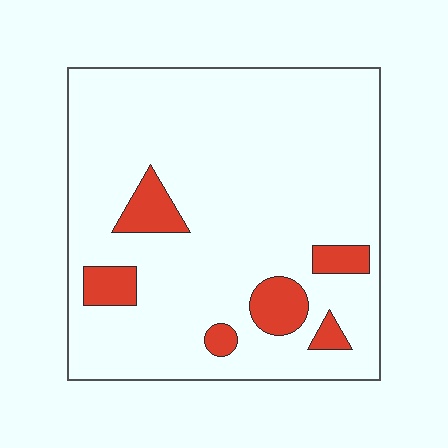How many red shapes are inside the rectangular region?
6.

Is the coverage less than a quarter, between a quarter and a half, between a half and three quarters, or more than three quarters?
Less than a quarter.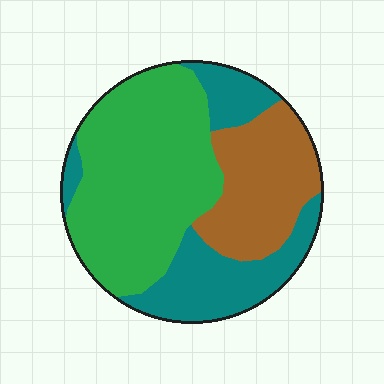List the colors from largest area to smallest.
From largest to smallest: green, teal, brown.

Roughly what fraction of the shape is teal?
Teal covers 28% of the shape.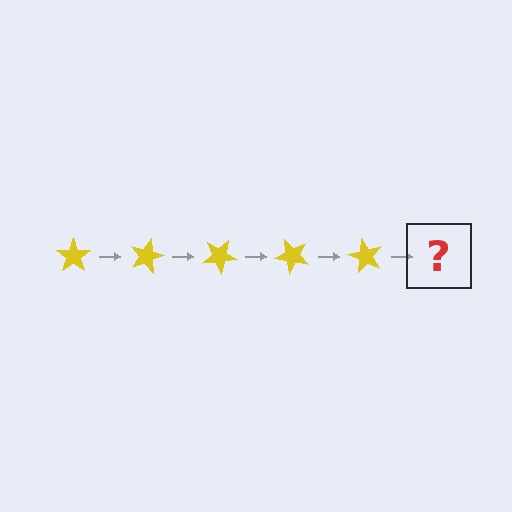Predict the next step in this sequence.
The next step is a yellow star rotated 75 degrees.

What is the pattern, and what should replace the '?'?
The pattern is that the star rotates 15 degrees each step. The '?' should be a yellow star rotated 75 degrees.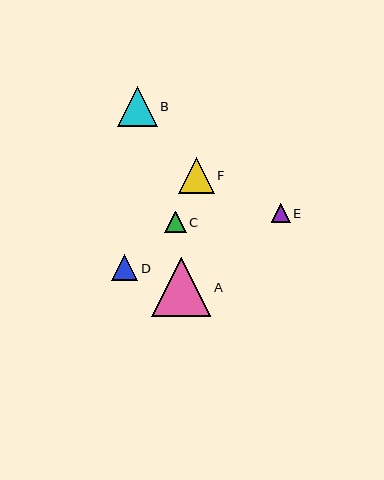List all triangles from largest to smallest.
From largest to smallest: A, B, F, D, C, E.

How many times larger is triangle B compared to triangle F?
Triangle B is approximately 1.1 times the size of triangle F.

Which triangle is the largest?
Triangle A is the largest with a size of approximately 59 pixels.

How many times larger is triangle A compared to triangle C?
Triangle A is approximately 2.7 times the size of triangle C.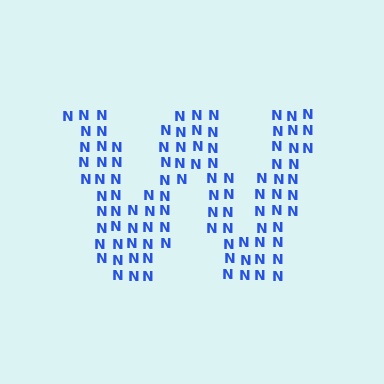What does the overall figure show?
The overall figure shows the letter W.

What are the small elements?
The small elements are letter N's.